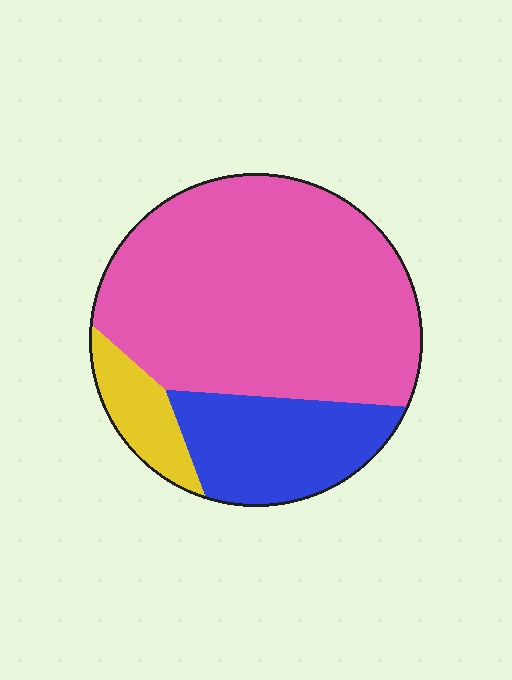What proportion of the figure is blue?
Blue covers around 20% of the figure.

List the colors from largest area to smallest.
From largest to smallest: pink, blue, yellow.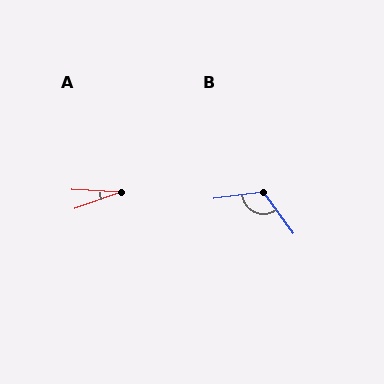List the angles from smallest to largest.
A (22°), B (119°).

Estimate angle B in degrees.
Approximately 119 degrees.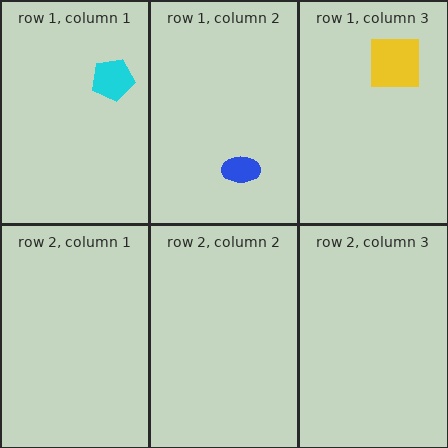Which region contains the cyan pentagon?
The row 1, column 1 region.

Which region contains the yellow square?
The row 1, column 3 region.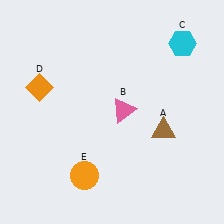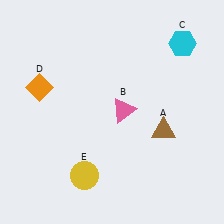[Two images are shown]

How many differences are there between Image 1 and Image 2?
There is 1 difference between the two images.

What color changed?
The circle (E) changed from orange in Image 1 to yellow in Image 2.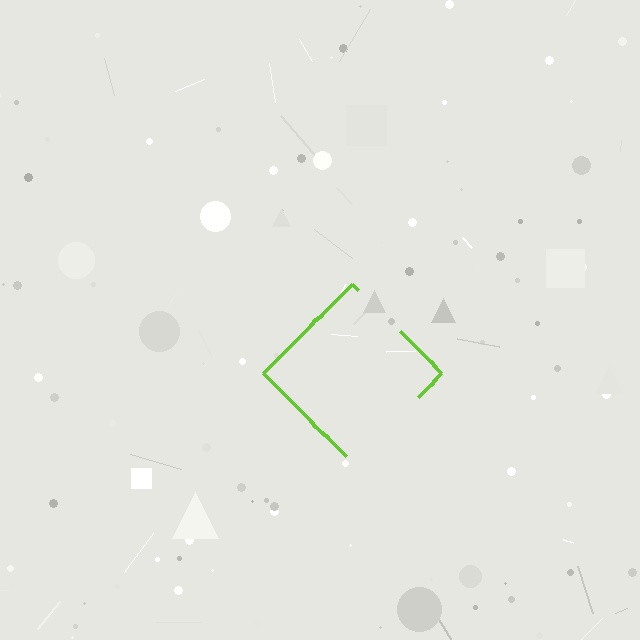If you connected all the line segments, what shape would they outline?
They would outline a diamond.